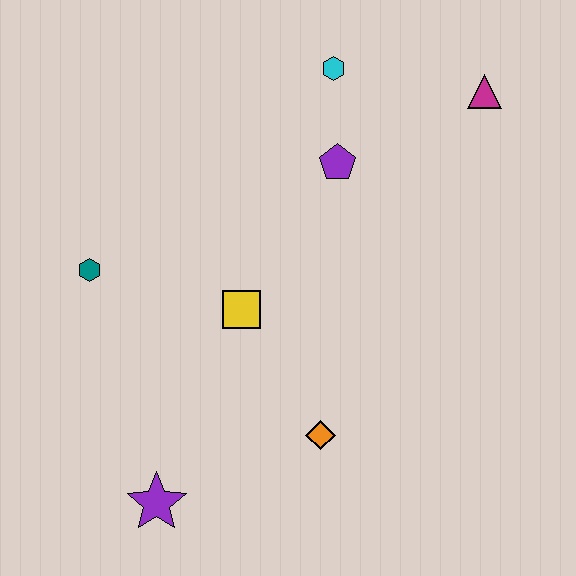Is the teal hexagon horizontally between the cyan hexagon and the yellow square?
No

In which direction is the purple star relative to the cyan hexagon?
The purple star is below the cyan hexagon.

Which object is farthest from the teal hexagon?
The magenta triangle is farthest from the teal hexagon.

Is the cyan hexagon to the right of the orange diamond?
Yes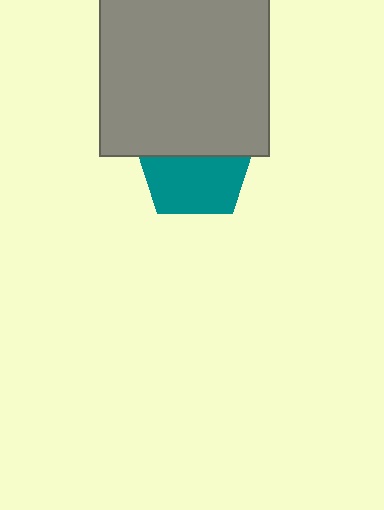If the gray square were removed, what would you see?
You would see the complete teal pentagon.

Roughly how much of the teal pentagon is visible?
About half of it is visible (roughly 54%).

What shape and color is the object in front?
The object in front is a gray square.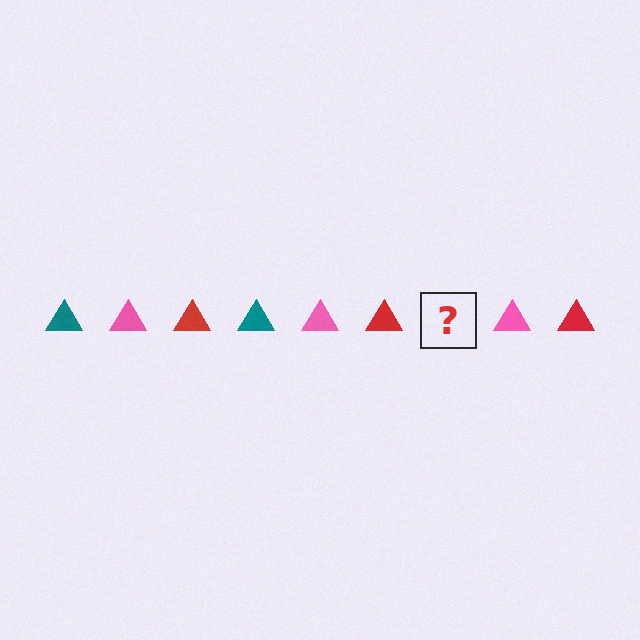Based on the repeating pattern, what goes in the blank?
The blank should be a teal triangle.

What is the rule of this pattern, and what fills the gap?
The rule is that the pattern cycles through teal, pink, red triangles. The gap should be filled with a teal triangle.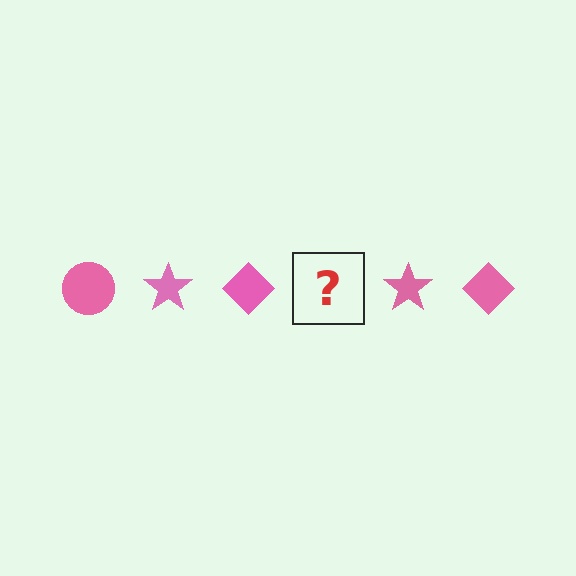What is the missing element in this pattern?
The missing element is a pink circle.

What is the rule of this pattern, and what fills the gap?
The rule is that the pattern cycles through circle, star, diamond shapes in pink. The gap should be filled with a pink circle.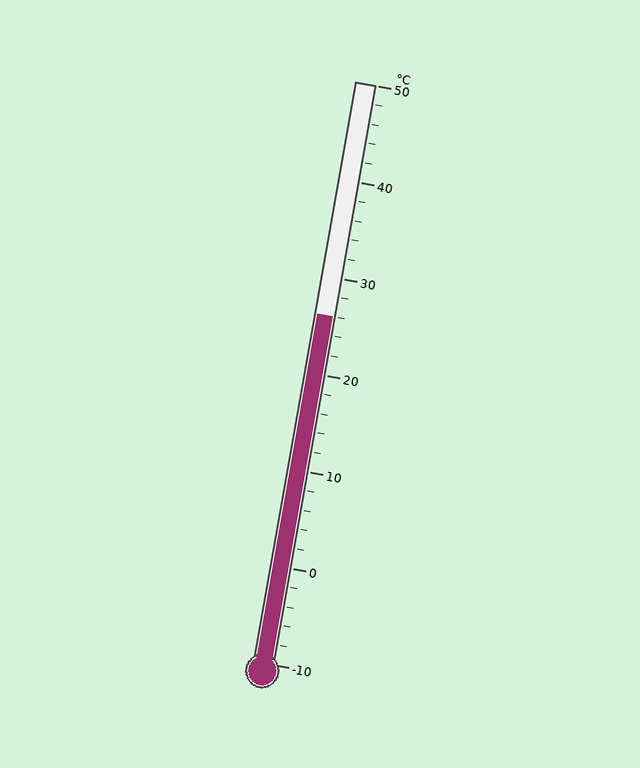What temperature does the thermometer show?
The thermometer shows approximately 26°C.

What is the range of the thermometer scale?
The thermometer scale ranges from -10°C to 50°C.